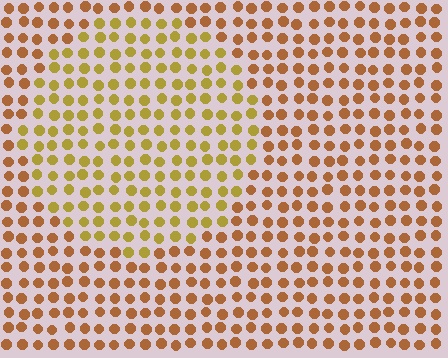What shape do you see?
I see a circle.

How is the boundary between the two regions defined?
The boundary is defined purely by a slight shift in hue (about 29 degrees). Spacing, size, and orientation are identical on both sides.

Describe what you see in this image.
The image is filled with small brown elements in a uniform arrangement. A circle-shaped region is visible where the elements are tinted to a slightly different hue, forming a subtle color boundary.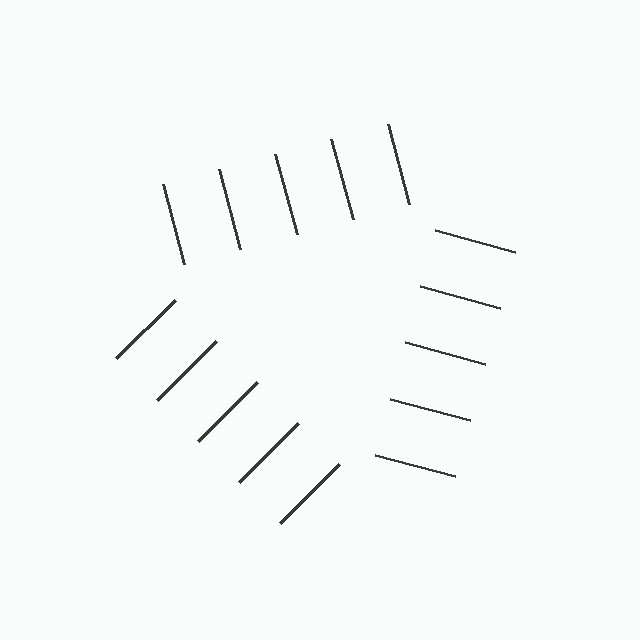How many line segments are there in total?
15 — 5 along each of the 3 edges.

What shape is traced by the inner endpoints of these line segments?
An illusory triangle — the line segments terminate on its edges but no continuous stroke is drawn.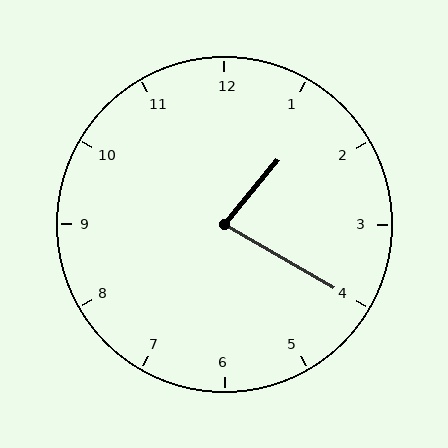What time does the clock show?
1:20.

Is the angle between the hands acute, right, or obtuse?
It is acute.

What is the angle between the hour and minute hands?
Approximately 80 degrees.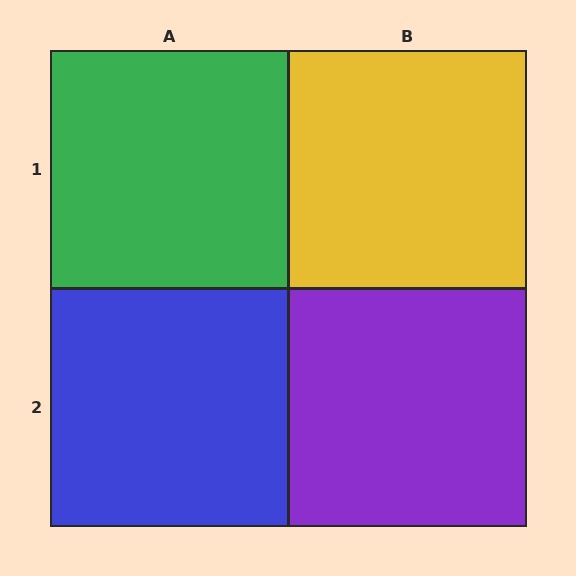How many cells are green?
1 cell is green.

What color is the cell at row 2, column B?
Purple.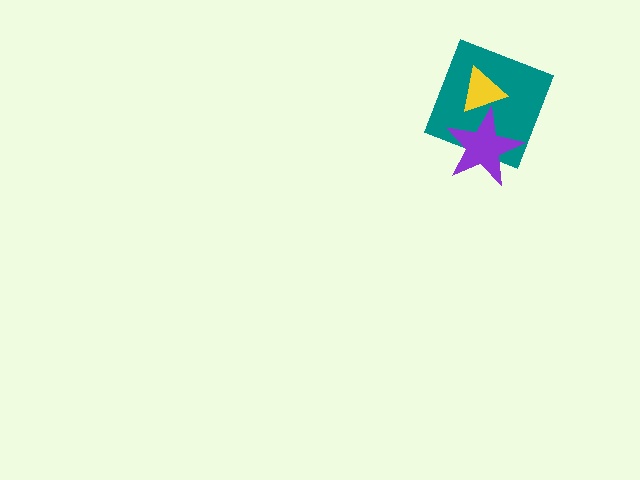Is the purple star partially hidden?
No, no other shape covers it.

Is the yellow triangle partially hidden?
Yes, it is partially covered by another shape.